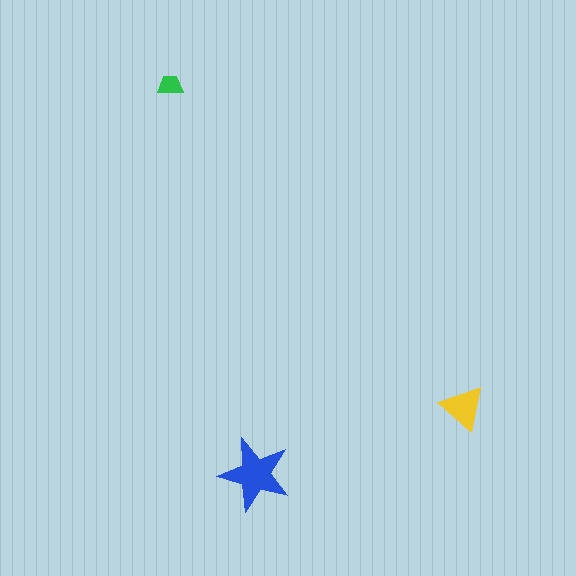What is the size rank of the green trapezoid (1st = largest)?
3rd.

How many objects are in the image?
There are 3 objects in the image.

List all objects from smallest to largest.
The green trapezoid, the yellow triangle, the blue star.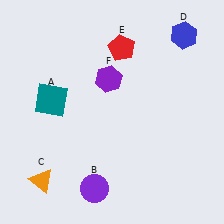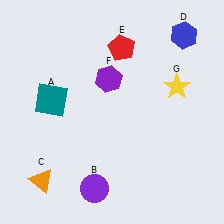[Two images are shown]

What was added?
A yellow star (G) was added in Image 2.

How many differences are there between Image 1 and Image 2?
There is 1 difference between the two images.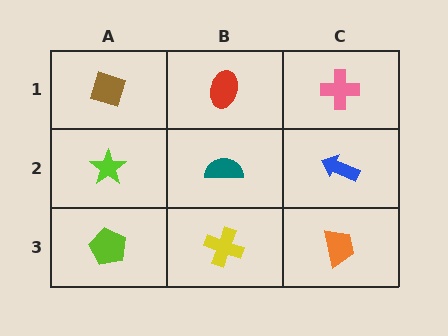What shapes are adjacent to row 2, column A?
A brown diamond (row 1, column A), a lime pentagon (row 3, column A), a teal semicircle (row 2, column B).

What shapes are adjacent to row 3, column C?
A blue arrow (row 2, column C), a yellow cross (row 3, column B).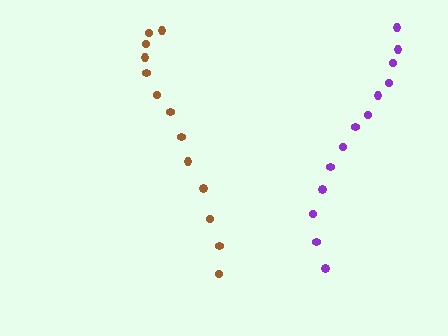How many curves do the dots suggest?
There are 2 distinct paths.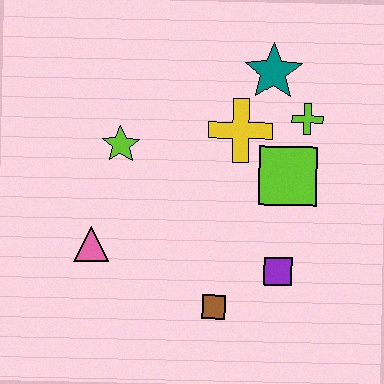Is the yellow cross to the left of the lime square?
Yes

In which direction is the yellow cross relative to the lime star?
The yellow cross is to the right of the lime star.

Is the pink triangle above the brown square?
Yes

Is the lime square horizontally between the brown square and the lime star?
No